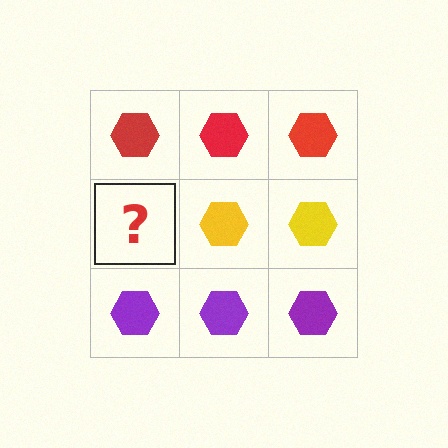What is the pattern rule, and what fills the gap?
The rule is that each row has a consistent color. The gap should be filled with a yellow hexagon.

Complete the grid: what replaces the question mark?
The question mark should be replaced with a yellow hexagon.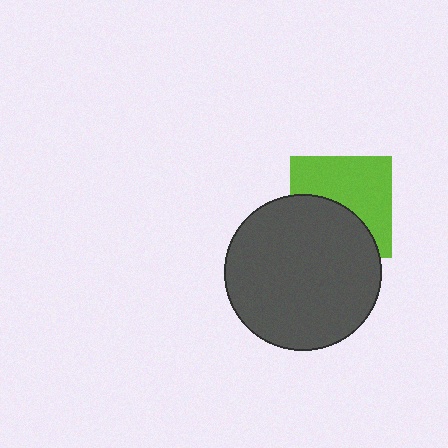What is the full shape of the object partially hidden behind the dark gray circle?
The partially hidden object is a lime square.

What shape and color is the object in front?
The object in front is a dark gray circle.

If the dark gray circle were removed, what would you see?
You would see the complete lime square.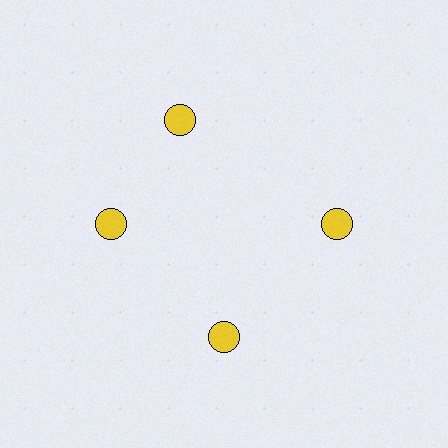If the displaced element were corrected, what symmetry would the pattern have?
It would have 4-fold rotational symmetry — the pattern would map onto itself every 90 degrees.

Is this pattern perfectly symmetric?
No. The 4 yellow circles are arranged in a ring, but one element near the 12 o'clock position is rotated out of alignment along the ring, breaking the 4-fold rotational symmetry.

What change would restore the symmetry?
The symmetry would be restored by rotating it back into even spacing with its neighbors so that all 4 circles sit at equal angles and equal distance from the center.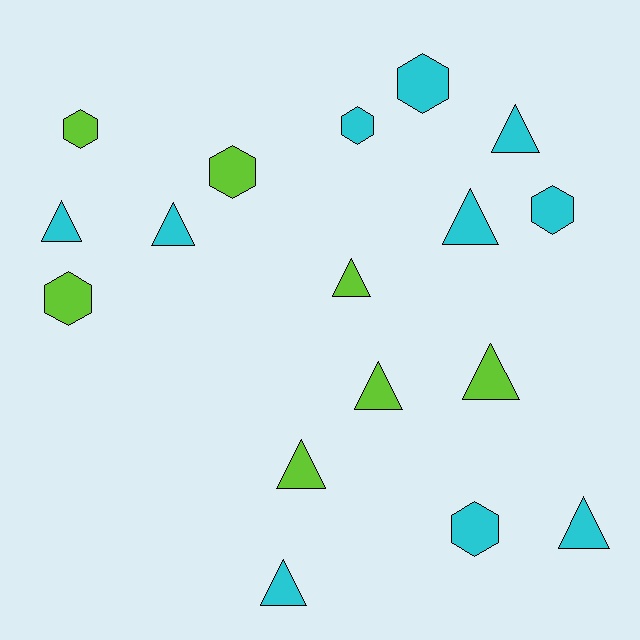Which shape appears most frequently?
Triangle, with 10 objects.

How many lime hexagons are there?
There are 3 lime hexagons.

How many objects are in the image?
There are 17 objects.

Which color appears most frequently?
Cyan, with 10 objects.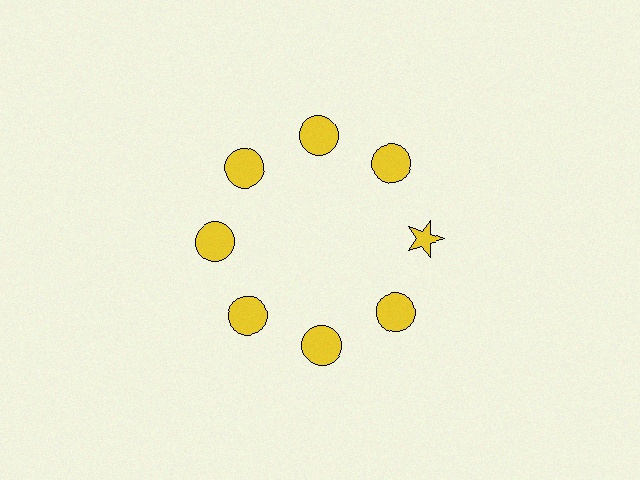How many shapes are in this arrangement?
There are 8 shapes arranged in a ring pattern.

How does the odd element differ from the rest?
It has a different shape: star instead of circle.